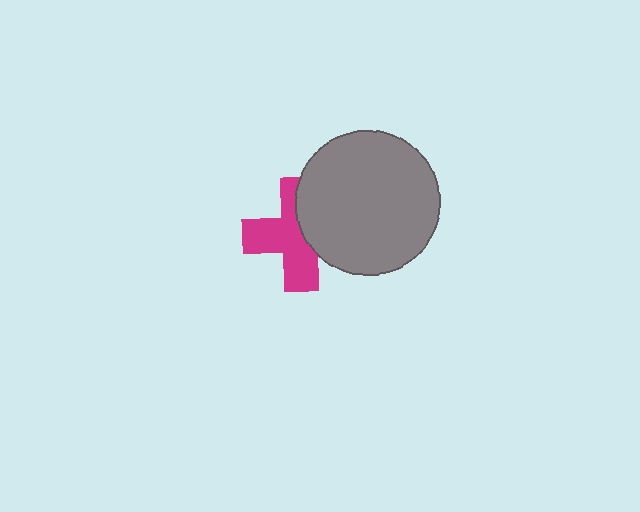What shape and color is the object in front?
The object in front is a gray circle.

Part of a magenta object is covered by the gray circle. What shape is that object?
It is a cross.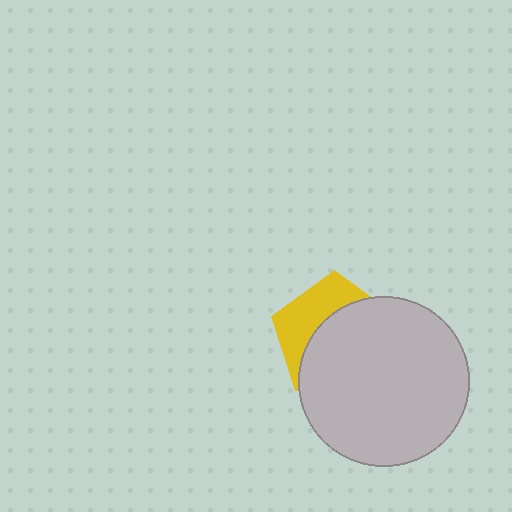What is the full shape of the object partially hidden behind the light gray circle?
The partially hidden object is a yellow pentagon.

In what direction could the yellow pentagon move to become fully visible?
The yellow pentagon could move toward the upper-left. That would shift it out from behind the light gray circle entirely.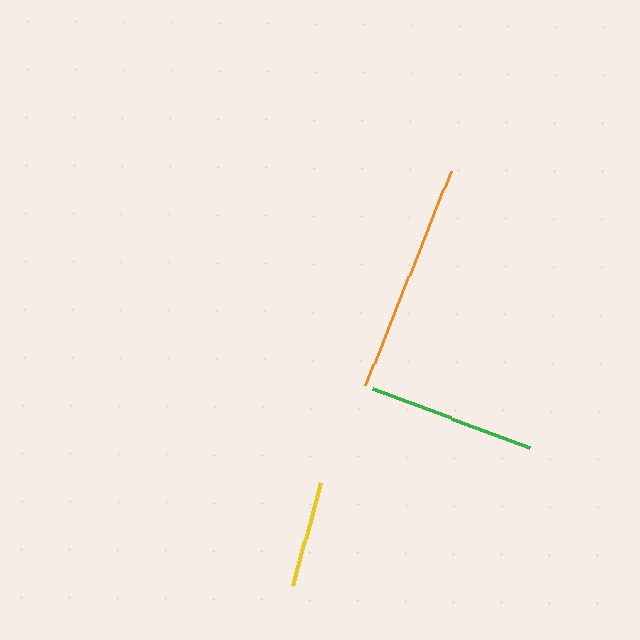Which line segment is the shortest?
The yellow line is the shortest at approximately 106 pixels.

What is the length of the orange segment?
The orange segment is approximately 230 pixels long.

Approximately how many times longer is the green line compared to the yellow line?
The green line is approximately 1.6 times the length of the yellow line.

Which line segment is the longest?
The orange line is the longest at approximately 230 pixels.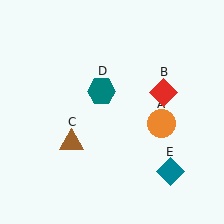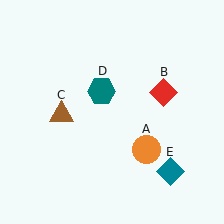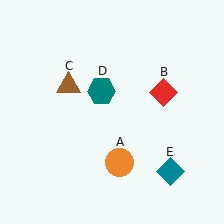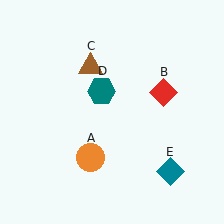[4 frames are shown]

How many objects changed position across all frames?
2 objects changed position: orange circle (object A), brown triangle (object C).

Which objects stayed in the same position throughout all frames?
Red diamond (object B) and teal hexagon (object D) and teal diamond (object E) remained stationary.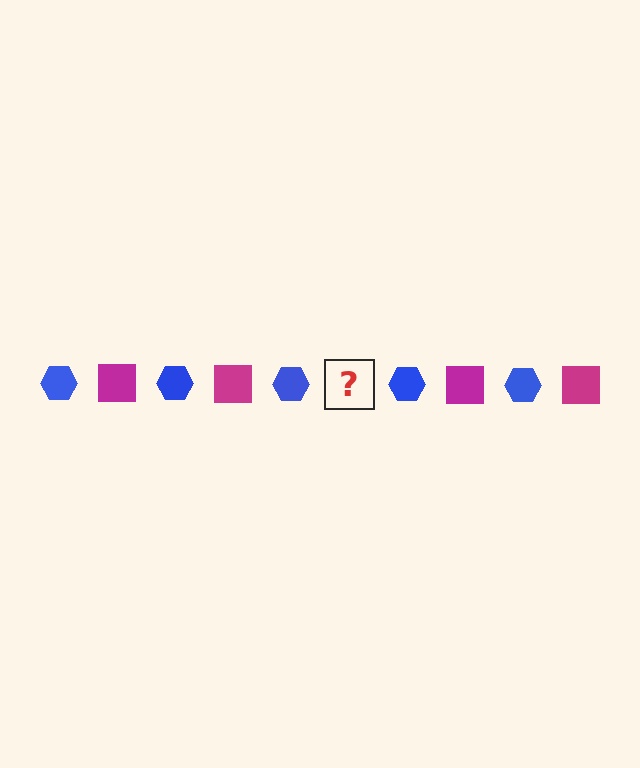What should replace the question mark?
The question mark should be replaced with a magenta square.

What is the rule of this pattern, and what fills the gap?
The rule is that the pattern alternates between blue hexagon and magenta square. The gap should be filled with a magenta square.